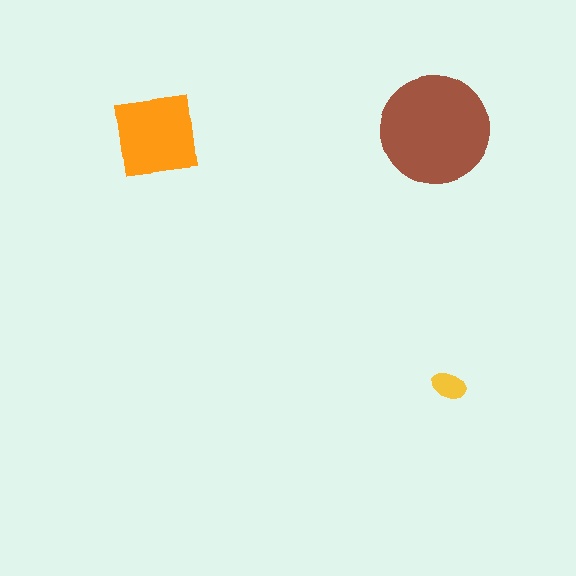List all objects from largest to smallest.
The brown circle, the orange square, the yellow ellipse.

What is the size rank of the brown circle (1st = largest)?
1st.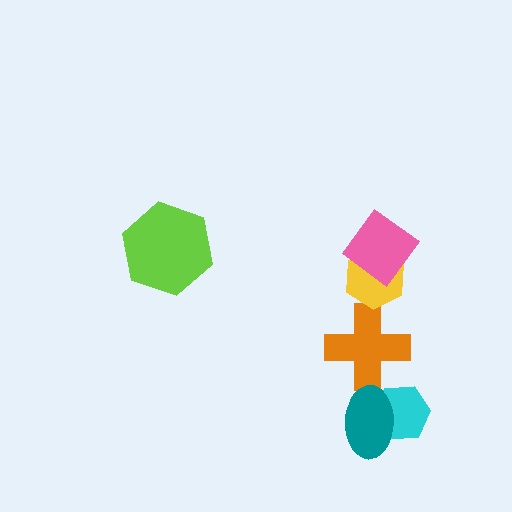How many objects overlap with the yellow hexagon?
1 object overlaps with the yellow hexagon.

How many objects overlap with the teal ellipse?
1 object overlaps with the teal ellipse.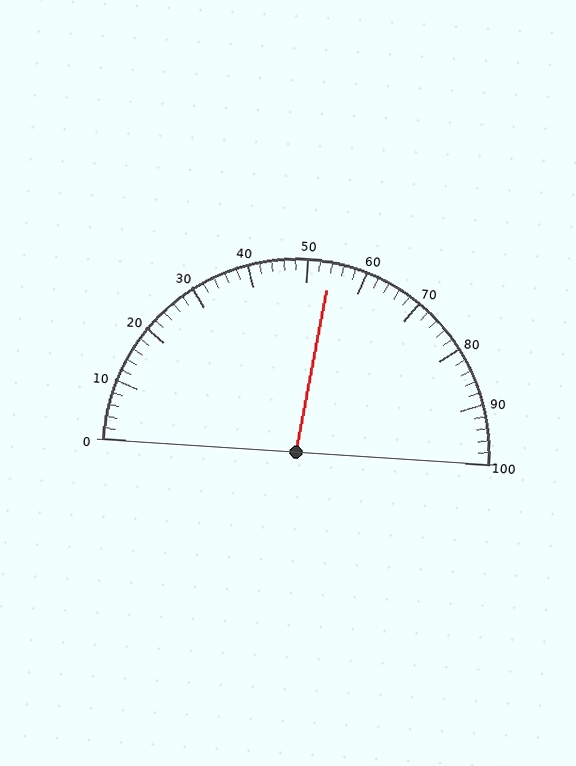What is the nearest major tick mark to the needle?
The nearest major tick mark is 50.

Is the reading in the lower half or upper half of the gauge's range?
The reading is in the upper half of the range (0 to 100).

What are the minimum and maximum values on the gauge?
The gauge ranges from 0 to 100.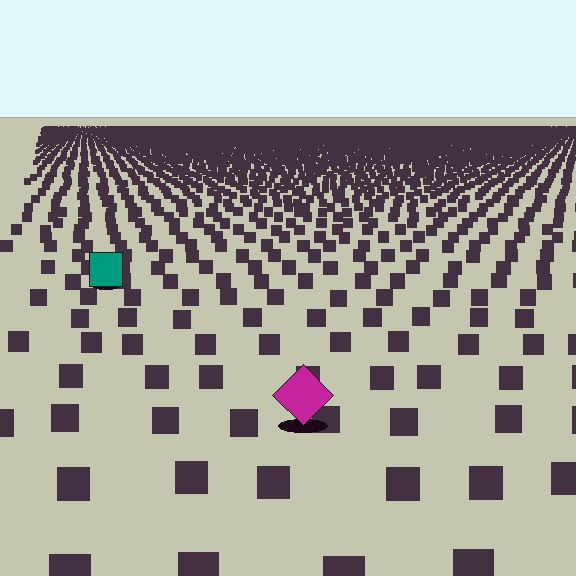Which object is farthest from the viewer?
The teal square is farthest from the viewer. It appears smaller and the ground texture around it is denser.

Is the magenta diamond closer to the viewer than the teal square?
Yes. The magenta diamond is closer — you can tell from the texture gradient: the ground texture is coarser near it.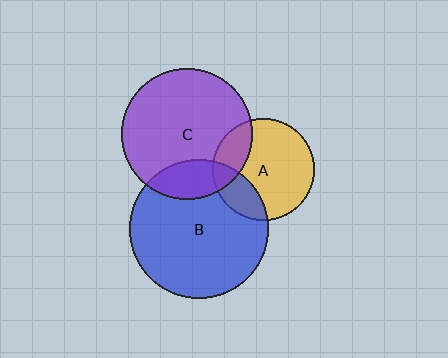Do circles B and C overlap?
Yes.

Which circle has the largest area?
Circle B (blue).